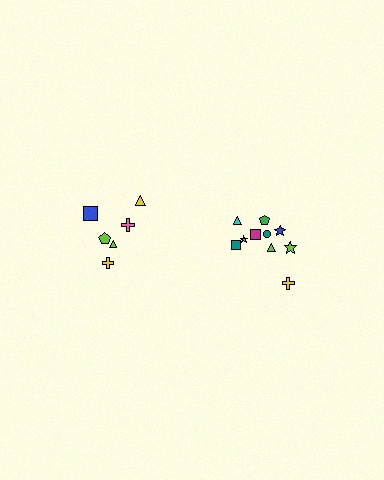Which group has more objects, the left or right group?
The right group.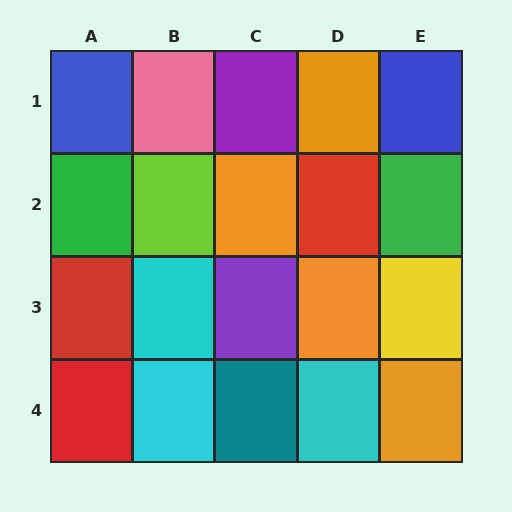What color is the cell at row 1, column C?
Purple.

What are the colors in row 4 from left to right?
Red, cyan, teal, cyan, orange.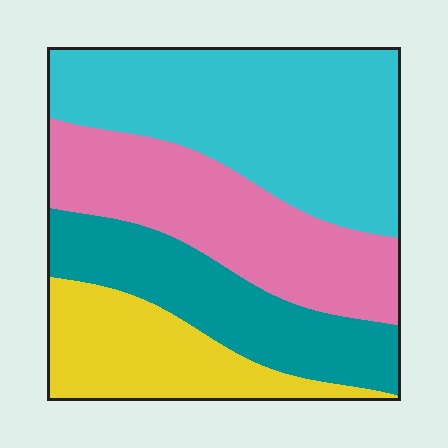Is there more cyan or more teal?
Cyan.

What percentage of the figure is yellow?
Yellow takes up about one sixth (1/6) of the figure.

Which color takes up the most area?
Cyan, at roughly 35%.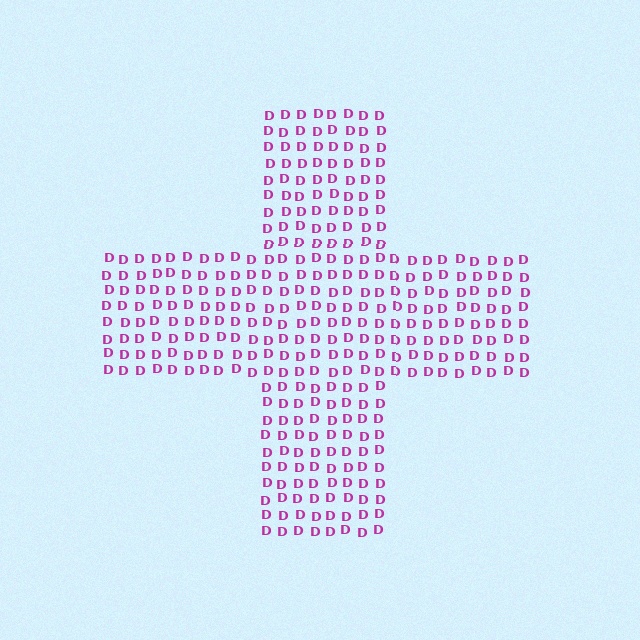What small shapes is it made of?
It is made of small letter D's.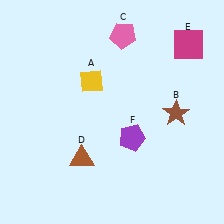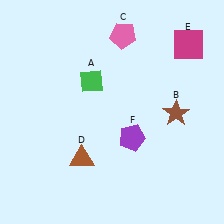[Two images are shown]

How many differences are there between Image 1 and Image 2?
There is 1 difference between the two images.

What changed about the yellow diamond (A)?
In Image 1, A is yellow. In Image 2, it changed to green.